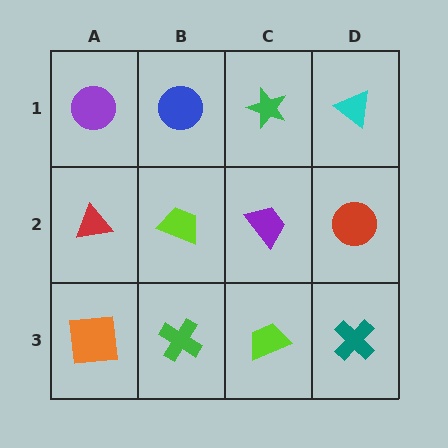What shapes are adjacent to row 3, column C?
A purple trapezoid (row 2, column C), a green cross (row 3, column B), a teal cross (row 3, column D).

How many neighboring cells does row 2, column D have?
3.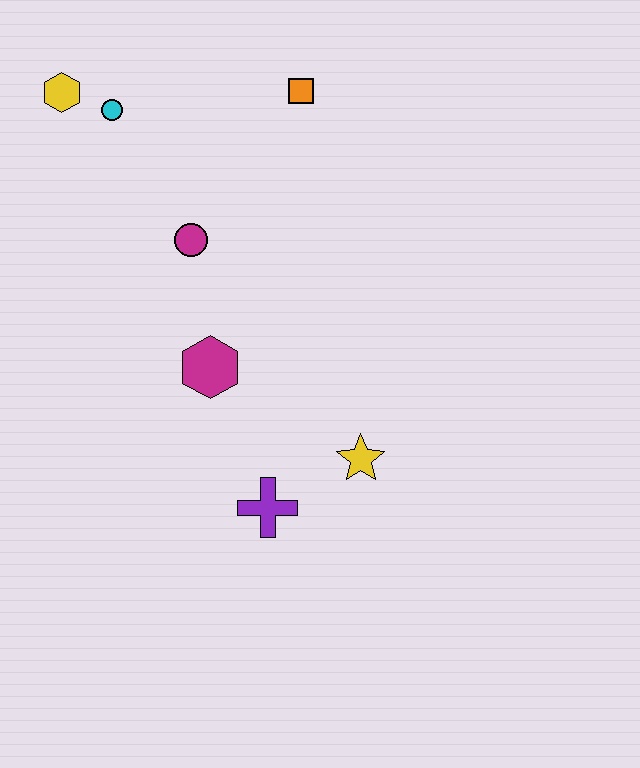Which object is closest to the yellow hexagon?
The cyan circle is closest to the yellow hexagon.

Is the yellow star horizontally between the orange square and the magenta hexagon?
No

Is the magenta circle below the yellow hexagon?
Yes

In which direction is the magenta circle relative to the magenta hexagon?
The magenta circle is above the magenta hexagon.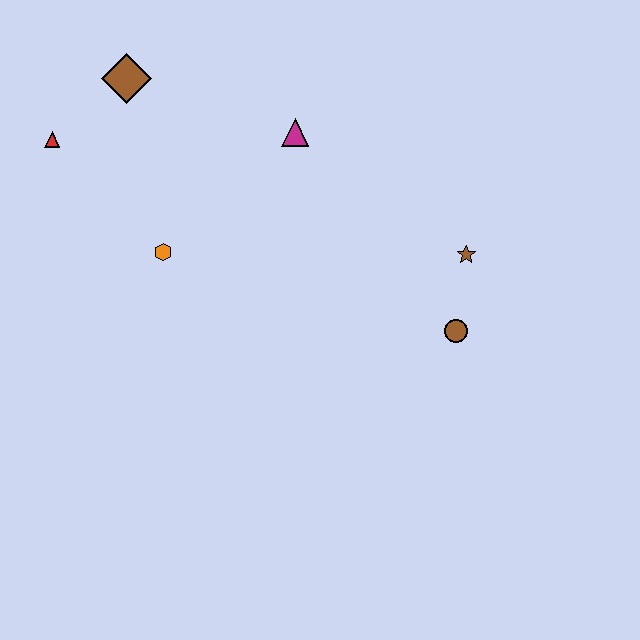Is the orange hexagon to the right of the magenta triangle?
No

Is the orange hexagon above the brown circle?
Yes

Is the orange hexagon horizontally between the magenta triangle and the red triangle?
Yes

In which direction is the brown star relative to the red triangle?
The brown star is to the right of the red triangle.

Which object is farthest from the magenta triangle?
The brown circle is farthest from the magenta triangle.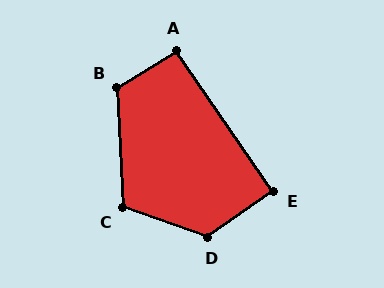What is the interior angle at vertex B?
Approximately 118 degrees (obtuse).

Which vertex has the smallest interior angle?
E, at approximately 90 degrees.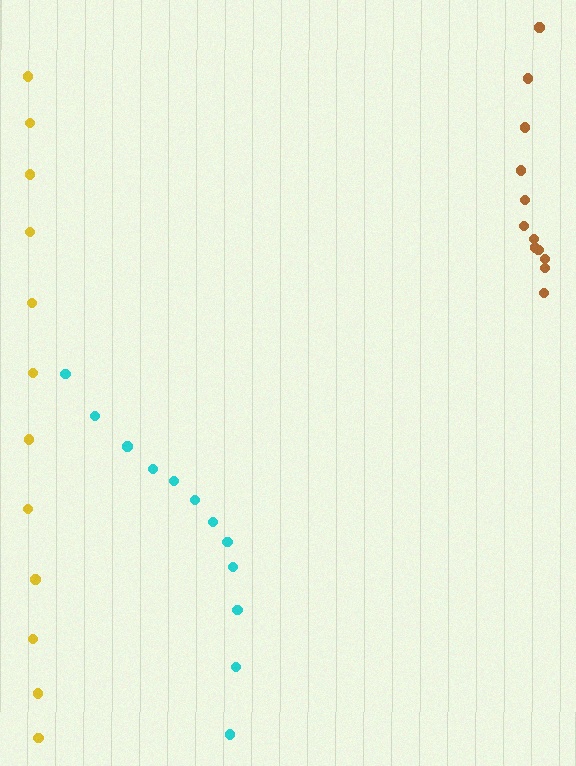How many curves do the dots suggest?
There are 3 distinct paths.